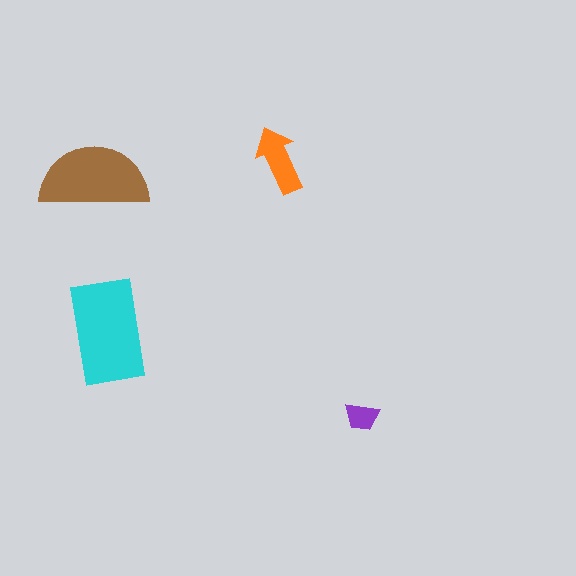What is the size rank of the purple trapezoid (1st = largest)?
4th.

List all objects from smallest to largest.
The purple trapezoid, the orange arrow, the brown semicircle, the cyan rectangle.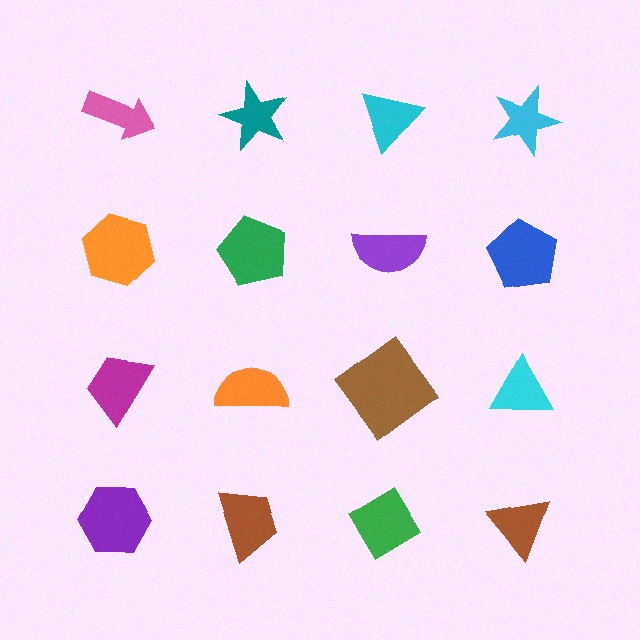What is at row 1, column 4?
A cyan star.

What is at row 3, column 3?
A brown diamond.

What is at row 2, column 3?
A purple semicircle.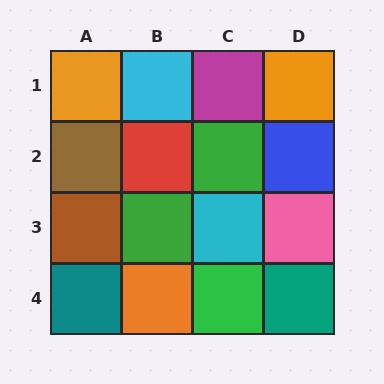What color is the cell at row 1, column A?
Orange.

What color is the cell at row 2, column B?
Red.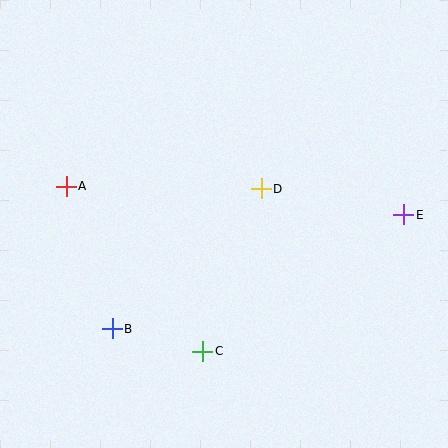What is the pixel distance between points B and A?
The distance between B and A is 150 pixels.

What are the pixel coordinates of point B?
Point B is at (112, 329).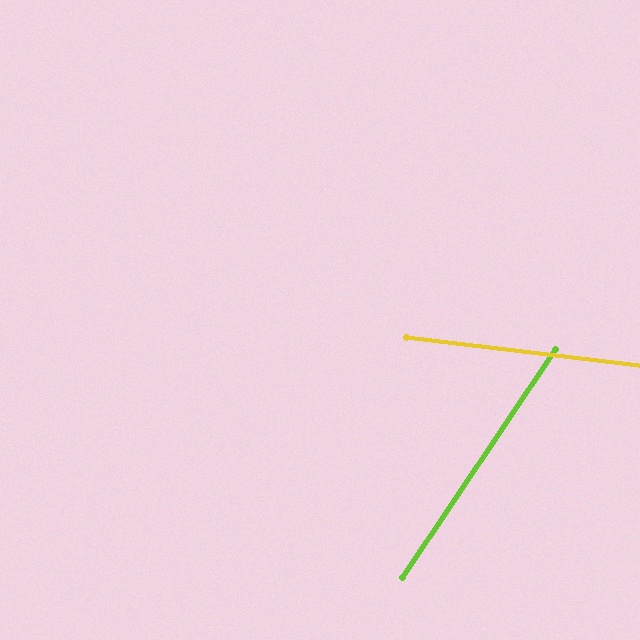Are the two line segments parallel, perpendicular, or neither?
Neither parallel nor perpendicular — they differ by about 63°.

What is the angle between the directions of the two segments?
Approximately 63 degrees.